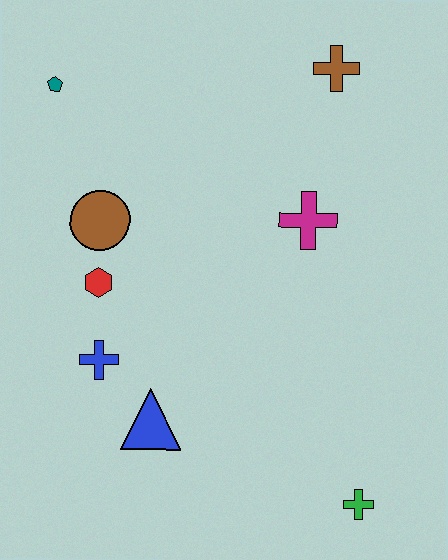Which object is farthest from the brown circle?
The green cross is farthest from the brown circle.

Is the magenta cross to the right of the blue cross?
Yes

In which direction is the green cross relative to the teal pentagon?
The green cross is below the teal pentagon.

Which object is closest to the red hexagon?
The brown circle is closest to the red hexagon.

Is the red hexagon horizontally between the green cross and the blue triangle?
No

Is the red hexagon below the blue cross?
No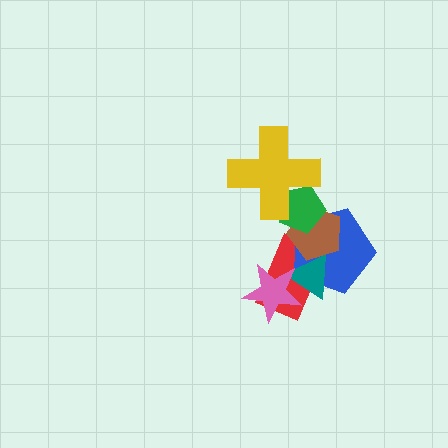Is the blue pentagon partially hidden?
Yes, it is partially covered by another shape.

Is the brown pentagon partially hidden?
Yes, it is partially covered by another shape.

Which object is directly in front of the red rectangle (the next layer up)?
The blue pentagon is directly in front of the red rectangle.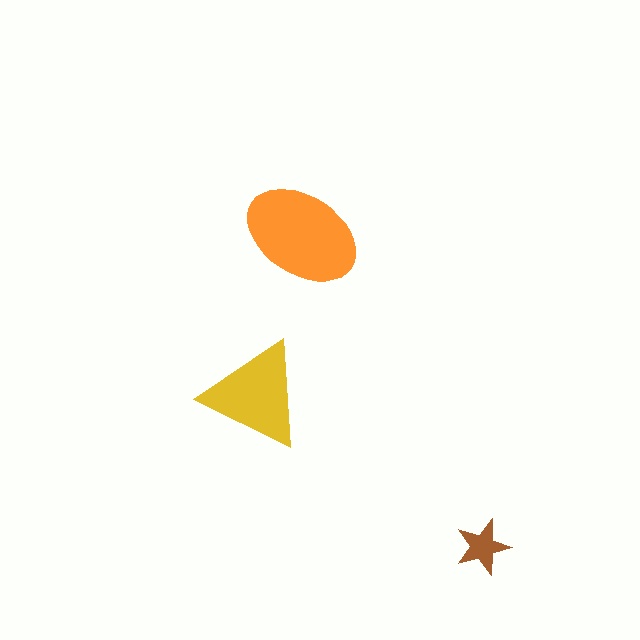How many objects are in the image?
There are 3 objects in the image.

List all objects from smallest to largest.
The brown star, the yellow triangle, the orange ellipse.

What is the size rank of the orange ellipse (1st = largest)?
1st.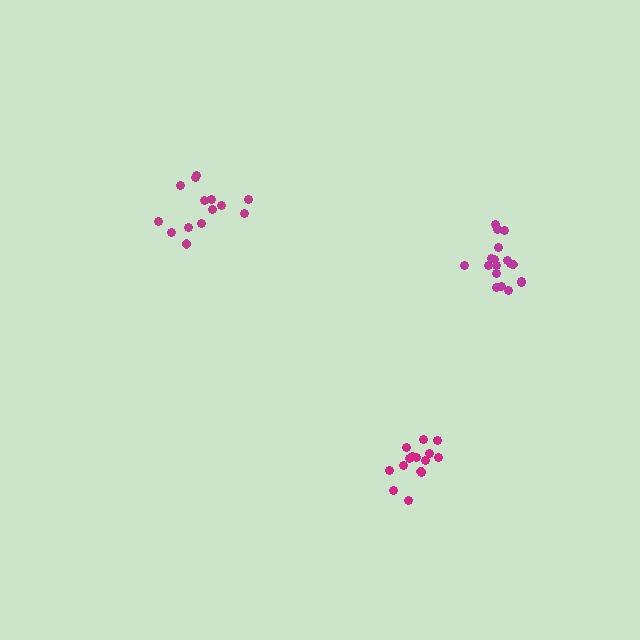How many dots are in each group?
Group 1: 14 dots, Group 2: 18 dots, Group 3: 15 dots (47 total).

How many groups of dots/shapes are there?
There are 3 groups.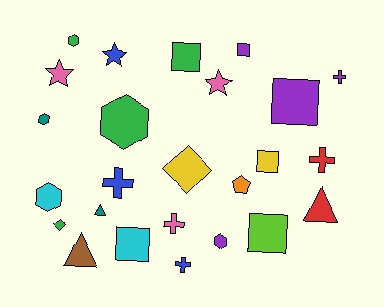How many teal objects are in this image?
There are 2 teal objects.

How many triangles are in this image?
There are 3 triangles.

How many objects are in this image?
There are 25 objects.